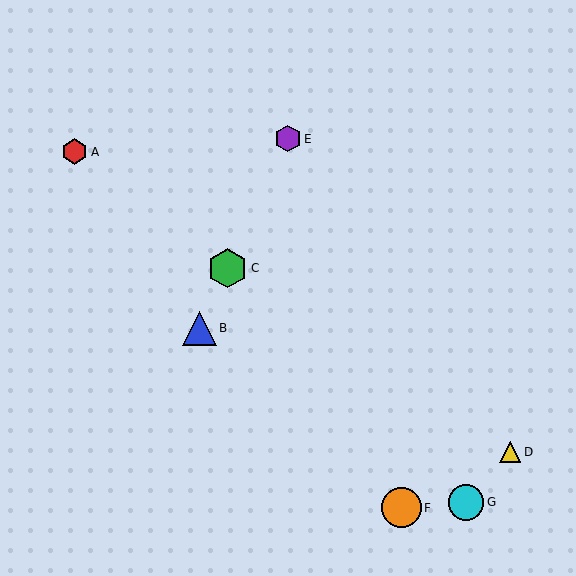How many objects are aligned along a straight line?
3 objects (B, C, E) are aligned along a straight line.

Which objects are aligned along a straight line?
Objects B, C, E are aligned along a straight line.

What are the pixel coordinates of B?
Object B is at (199, 328).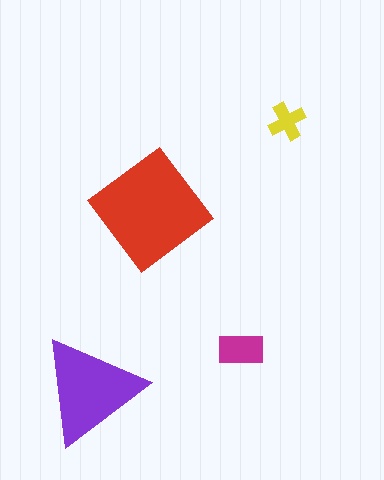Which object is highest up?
The yellow cross is topmost.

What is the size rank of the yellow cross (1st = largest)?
4th.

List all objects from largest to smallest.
The red diamond, the purple triangle, the magenta rectangle, the yellow cross.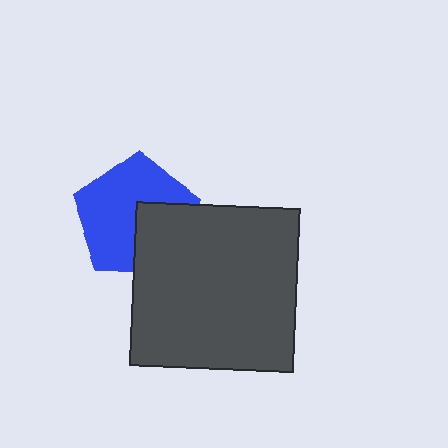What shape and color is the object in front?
The object in front is a dark gray square.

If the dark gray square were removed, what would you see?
You would see the complete blue pentagon.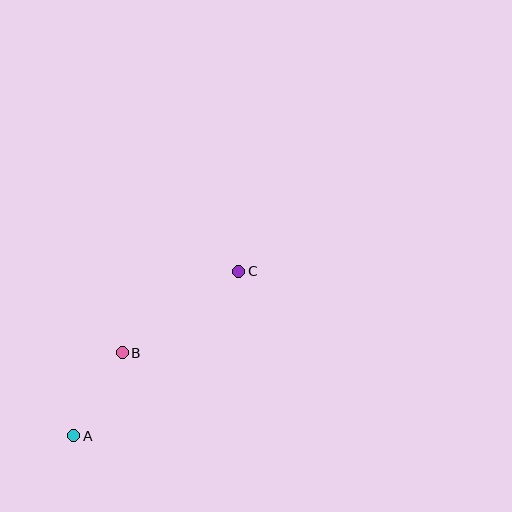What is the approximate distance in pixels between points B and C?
The distance between B and C is approximately 142 pixels.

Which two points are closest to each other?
Points A and B are closest to each other.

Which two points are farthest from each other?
Points A and C are farthest from each other.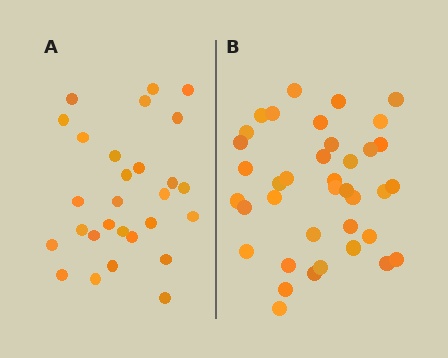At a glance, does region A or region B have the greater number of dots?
Region B (the right region) has more dots.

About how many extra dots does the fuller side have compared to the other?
Region B has roughly 10 or so more dots than region A.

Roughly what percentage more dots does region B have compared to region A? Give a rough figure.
About 35% more.